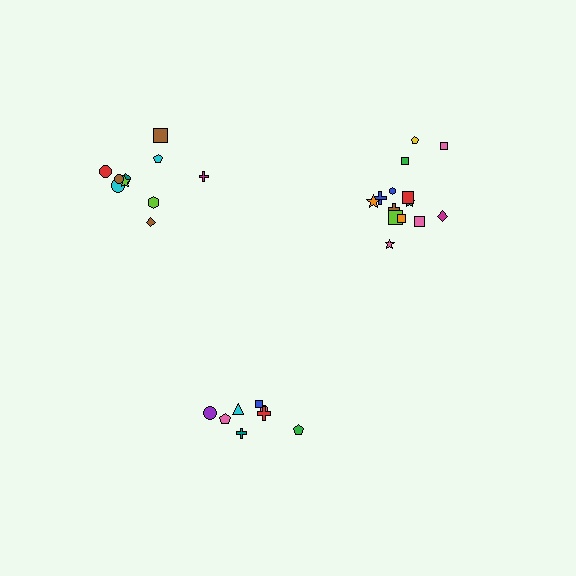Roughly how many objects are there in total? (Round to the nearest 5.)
Roughly 35 objects in total.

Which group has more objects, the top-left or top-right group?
The top-right group.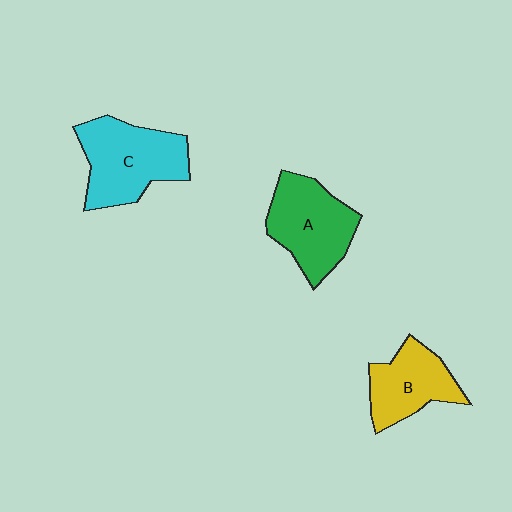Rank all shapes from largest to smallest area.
From largest to smallest: C (cyan), A (green), B (yellow).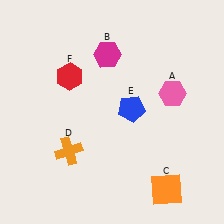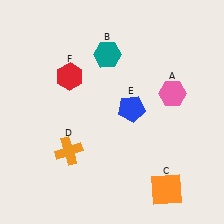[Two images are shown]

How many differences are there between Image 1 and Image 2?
There is 1 difference between the two images.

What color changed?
The hexagon (B) changed from magenta in Image 1 to teal in Image 2.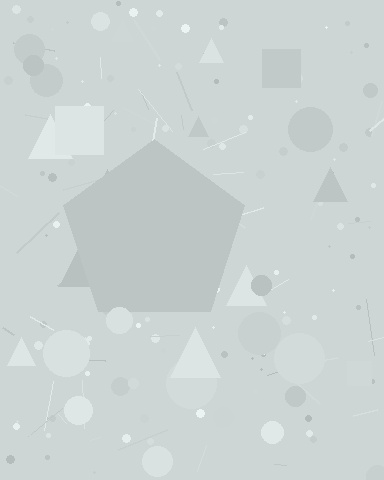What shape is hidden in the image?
A pentagon is hidden in the image.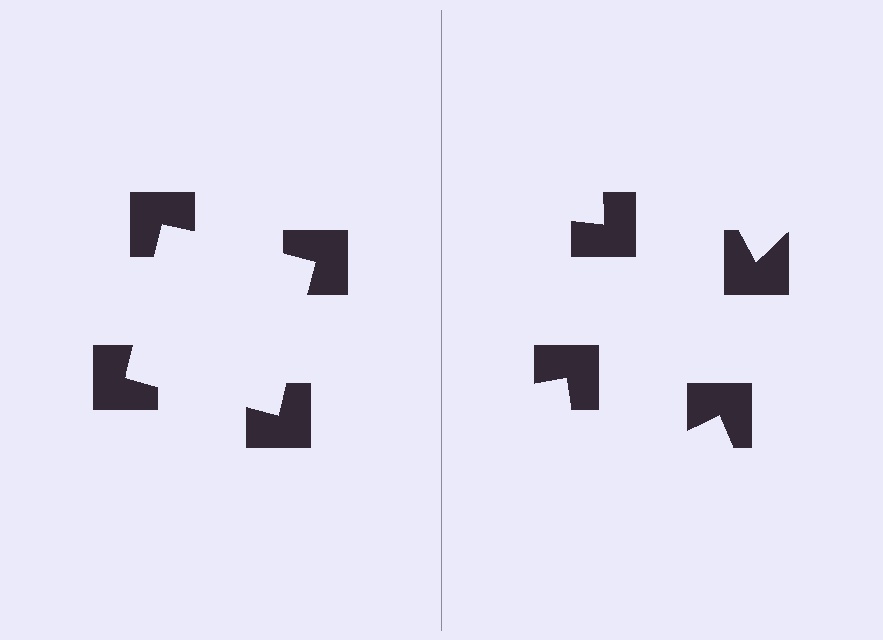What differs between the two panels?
The notched squares are positioned identically on both sides; only the wedge orientations differ. On the left they align to a square; on the right they are misaligned.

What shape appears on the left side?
An illusory square.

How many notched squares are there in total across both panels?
8 — 4 on each side.